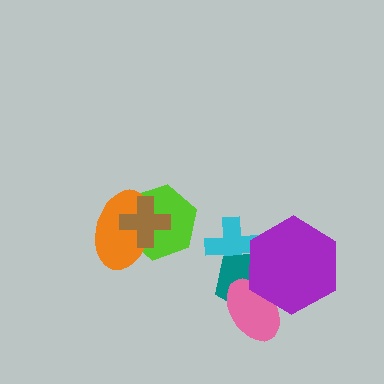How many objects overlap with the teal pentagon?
3 objects overlap with the teal pentagon.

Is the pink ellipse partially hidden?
Yes, it is partially covered by another shape.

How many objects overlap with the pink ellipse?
2 objects overlap with the pink ellipse.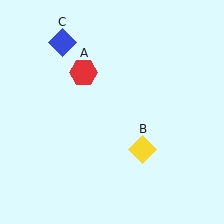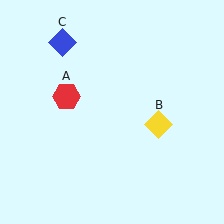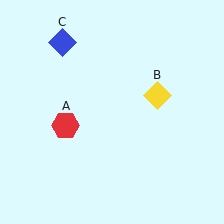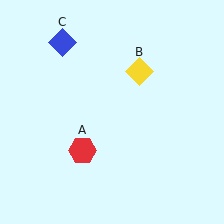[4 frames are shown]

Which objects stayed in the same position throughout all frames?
Blue diamond (object C) remained stationary.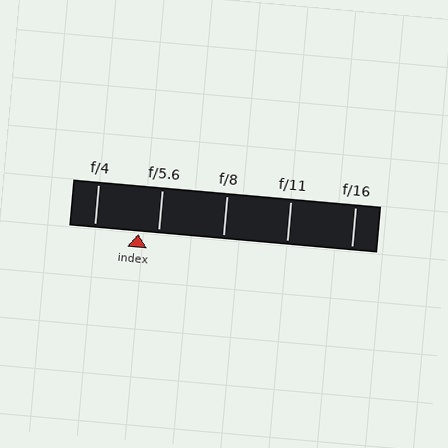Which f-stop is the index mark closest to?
The index mark is closest to f/5.6.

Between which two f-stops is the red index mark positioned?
The index mark is between f/4 and f/5.6.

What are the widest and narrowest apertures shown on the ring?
The widest aperture shown is f/4 and the narrowest is f/16.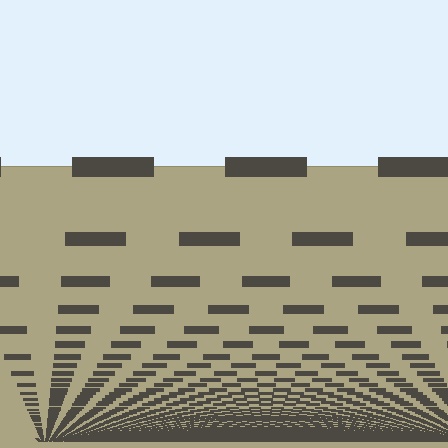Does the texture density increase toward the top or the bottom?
Density increases toward the bottom.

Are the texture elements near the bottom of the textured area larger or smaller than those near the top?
Smaller. The gradient is inverted — elements near the bottom are smaller and denser.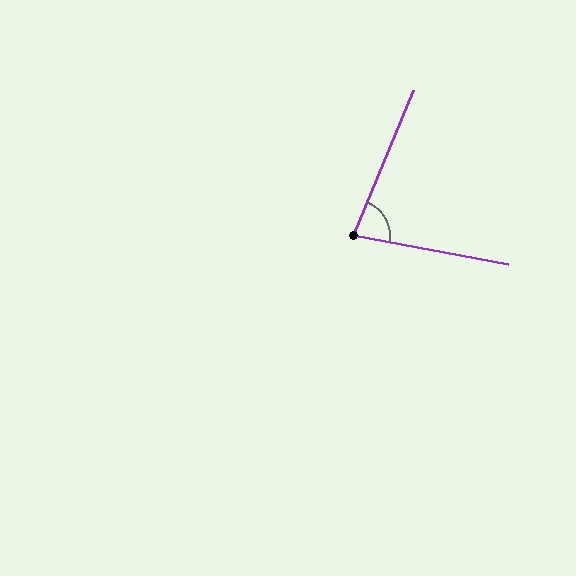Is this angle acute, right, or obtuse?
It is acute.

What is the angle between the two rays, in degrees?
Approximately 78 degrees.